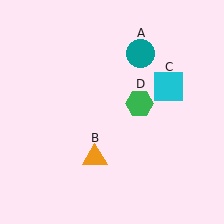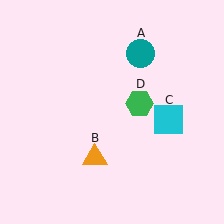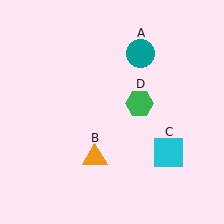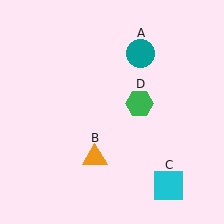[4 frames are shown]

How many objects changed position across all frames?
1 object changed position: cyan square (object C).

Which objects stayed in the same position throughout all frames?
Teal circle (object A) and orange triangle (object B) and green hexagon (object D) remained stationary.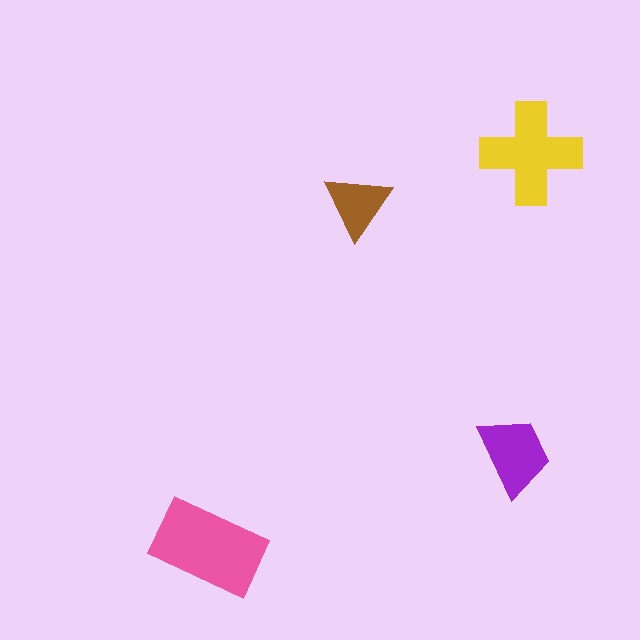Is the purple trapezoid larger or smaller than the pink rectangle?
Smaller.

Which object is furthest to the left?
The pink rectangle is leftmost.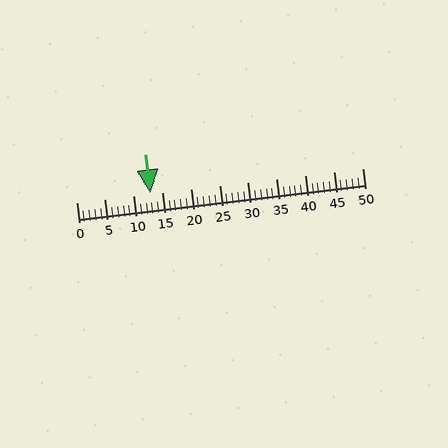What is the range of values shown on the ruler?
The ruler shows values from 0 to 50.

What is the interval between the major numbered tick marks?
The major tick marks are spaced 5 units apart.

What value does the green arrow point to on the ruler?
The green arrow points to approximately 13.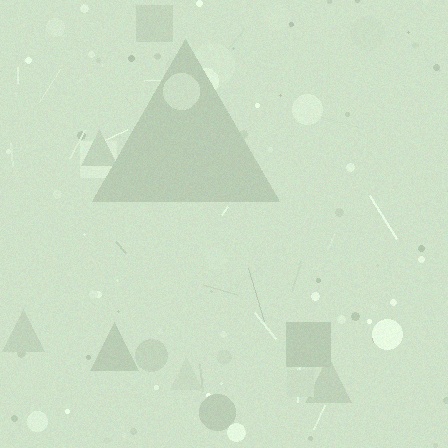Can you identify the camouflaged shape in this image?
The camouflaged shape is a triangle.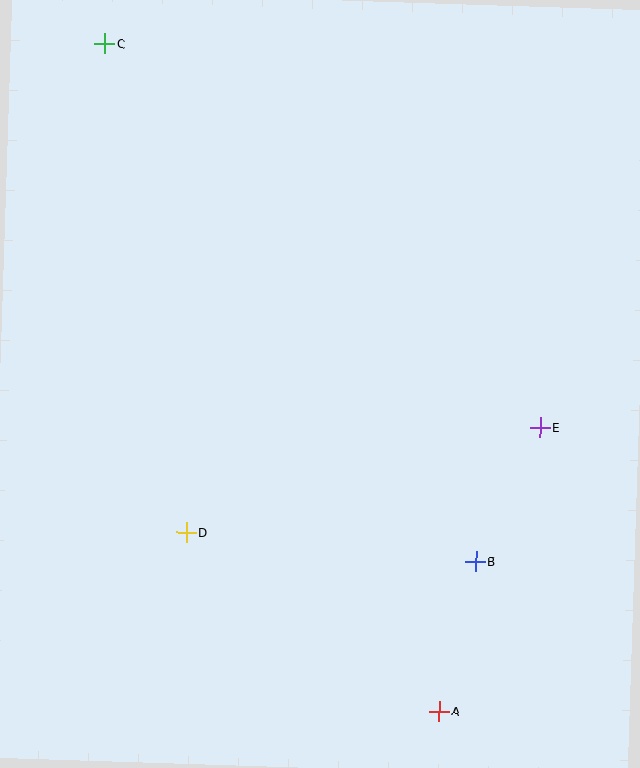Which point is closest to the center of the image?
Point D at (187, 533) is closest to the center.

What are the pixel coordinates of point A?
Point A is at (439, 711).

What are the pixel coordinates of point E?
Point E is at (540, 427).